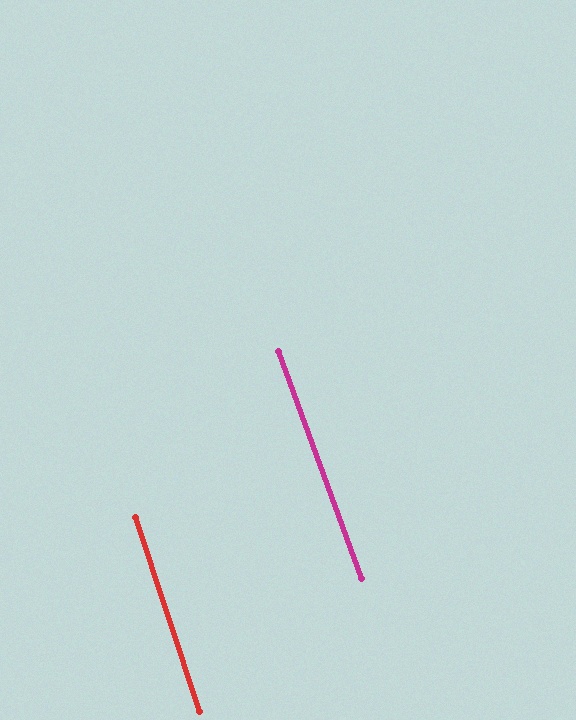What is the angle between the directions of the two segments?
Approximately 2 degrees.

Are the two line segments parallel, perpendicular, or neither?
Parallel — their directions differ by only 1.7°.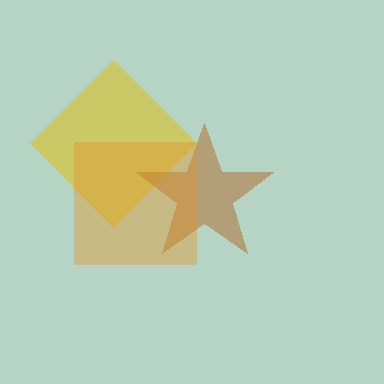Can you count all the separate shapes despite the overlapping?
Yes, there are 3 separate shapes.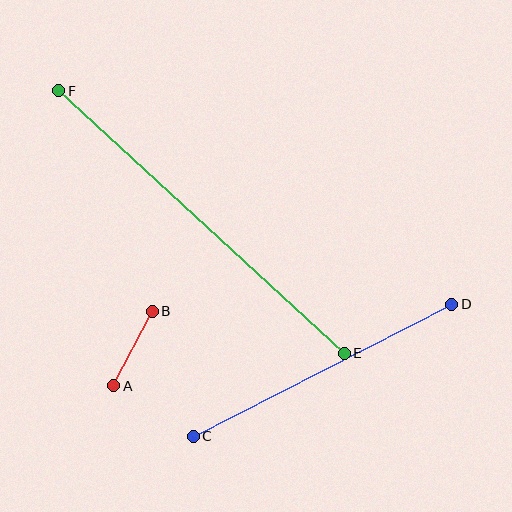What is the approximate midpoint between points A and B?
The midpoint is at approximately (133, 349) pixels.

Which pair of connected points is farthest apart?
Points E and F are farthest apart.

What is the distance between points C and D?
The distance is approximately 290 pixels.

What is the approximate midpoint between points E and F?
The midpoint is at approximately (201, 222) pixels.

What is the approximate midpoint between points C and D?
The midpoint is at approximately (322, 370) pixels.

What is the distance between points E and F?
The distance is approximately 388 pixels.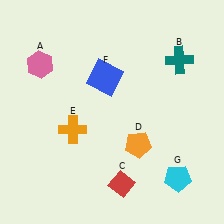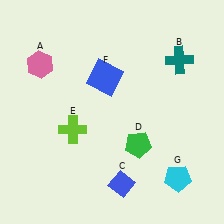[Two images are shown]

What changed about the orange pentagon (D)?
In Image 1, D is orange. In Image 2, it changed to green.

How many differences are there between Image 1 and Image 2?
There are 3 differences between the two images.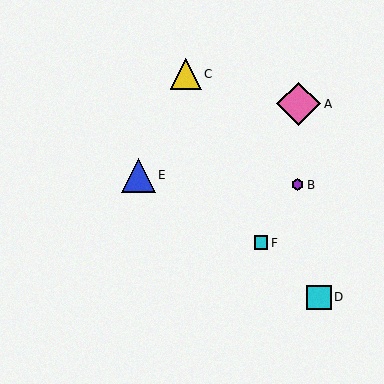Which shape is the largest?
The pink diamond (labeled A) is the largest.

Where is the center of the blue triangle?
The center of the blue triangle is at (138, 175).